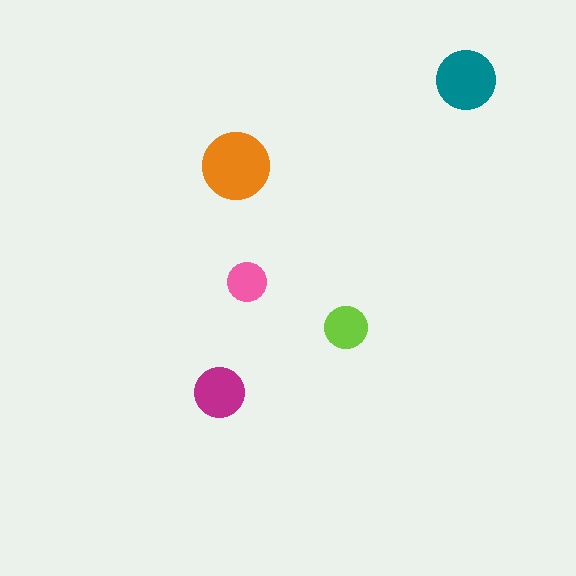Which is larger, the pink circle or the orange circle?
The orange one.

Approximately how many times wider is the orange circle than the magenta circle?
About 1.5 times wider.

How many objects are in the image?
There are 5 objects in the image.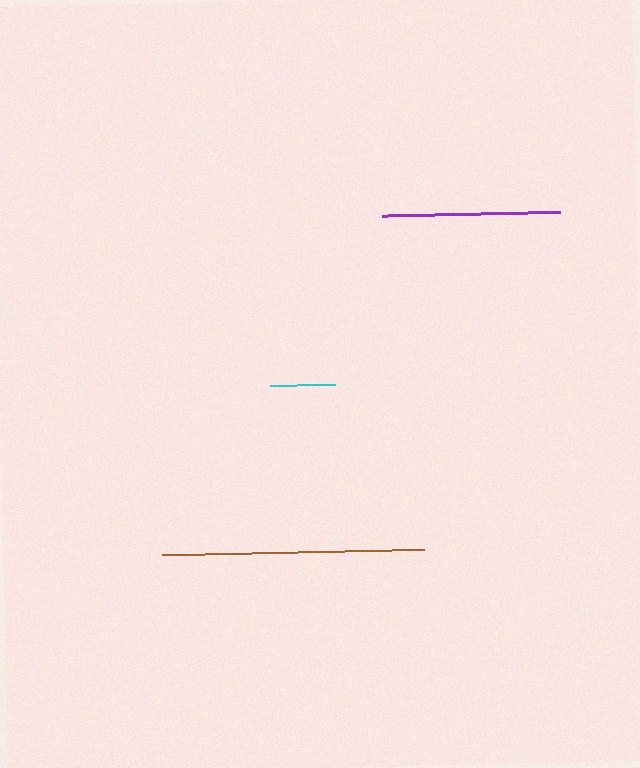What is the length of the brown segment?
The brown segment is approximately 262 pixels long.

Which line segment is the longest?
The brown line is the longest at approximately 262 pixels.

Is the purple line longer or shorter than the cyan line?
The purple line is longer than the cyan line.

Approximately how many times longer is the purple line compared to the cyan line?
The purple line is approximately 2.7 times the length of the cyan line.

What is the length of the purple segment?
The purple segment is approximately 178 pixels long.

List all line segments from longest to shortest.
From longest to shortest: brown, purple, cyan.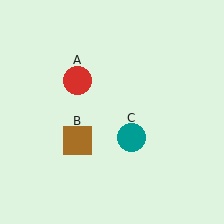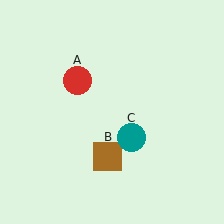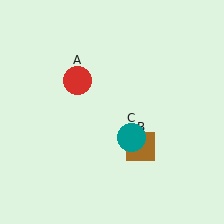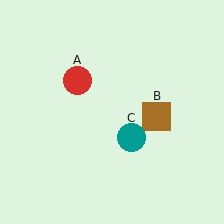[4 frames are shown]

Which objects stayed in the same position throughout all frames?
Red circle (object A) and teal circle (object C) remained stationary.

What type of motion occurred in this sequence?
The brown square (object B) rotated counterclockwise around the center of the scene.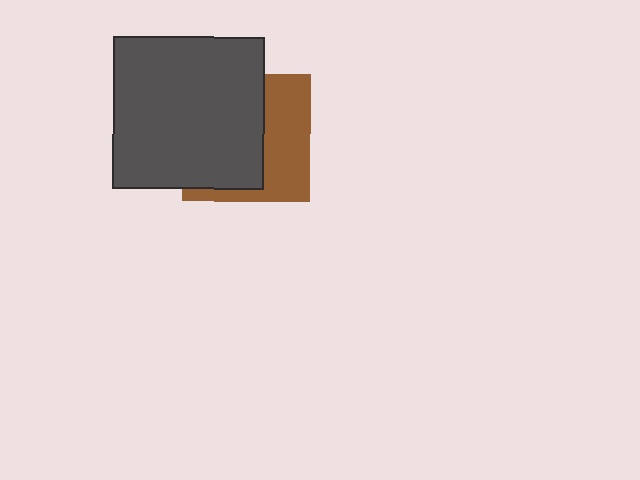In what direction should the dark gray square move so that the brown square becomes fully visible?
The dark gray square should move left. That is the shortest direction to clear the overlap and leave the brown square fully visible.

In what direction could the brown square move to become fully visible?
The brown square could move right. That would shift it out from behind the dark gray square entirely.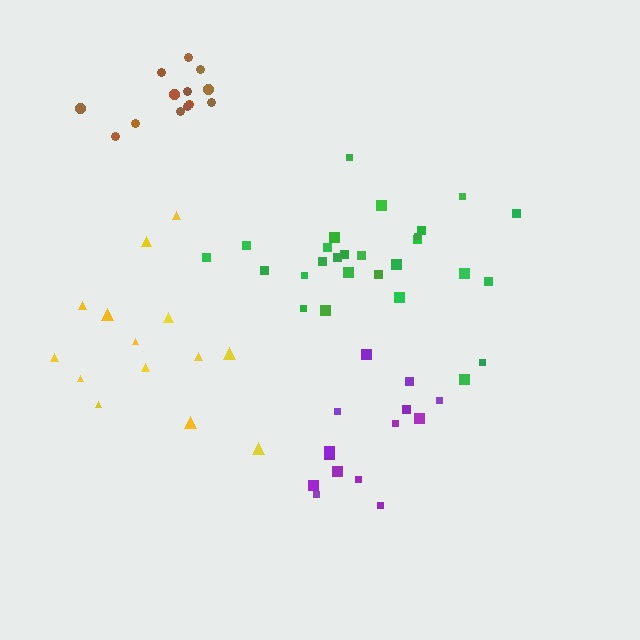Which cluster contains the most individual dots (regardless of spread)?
Green (27).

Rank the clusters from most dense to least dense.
brown, purple, green, yellow.